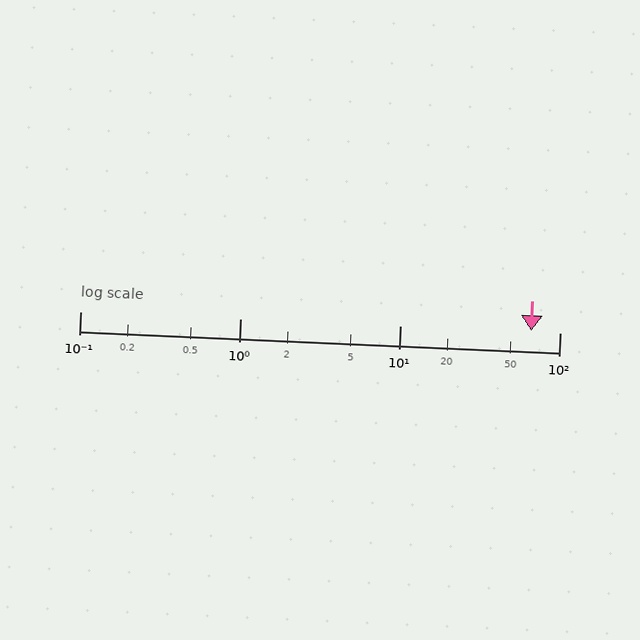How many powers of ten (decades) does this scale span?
The scale spans 3 decades, from 0.1 to 100.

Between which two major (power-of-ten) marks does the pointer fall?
The pointer is between 10 and 100.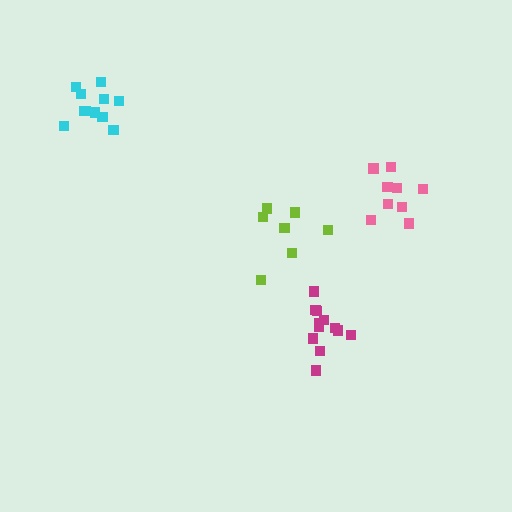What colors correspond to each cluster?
The clusters are colored: lime, pink, magenta, cyan.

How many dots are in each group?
Group 1: 7 dots, Group 2: 9 dots, Group 3: 12 dots, Group 4: 11 dots (39 total).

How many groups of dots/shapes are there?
There are 4 groups.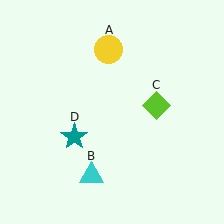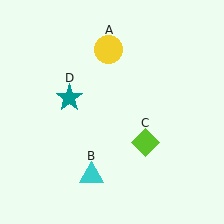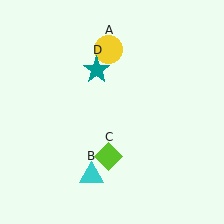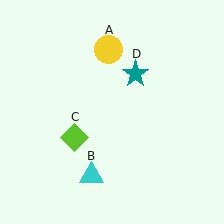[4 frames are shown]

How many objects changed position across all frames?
2 objects changed position: lime diamond (object C), teal star (object D).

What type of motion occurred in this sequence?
The lime diamond (object C), teal star (object D) rotated clockwise around the center of the scene.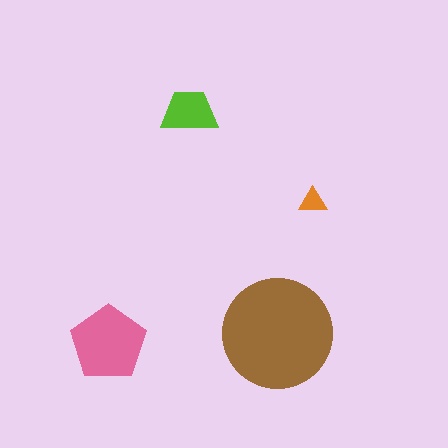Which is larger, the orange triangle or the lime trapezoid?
The lime trapezoid.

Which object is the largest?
The brown circle.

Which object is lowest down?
The pink pentagon is bottommost.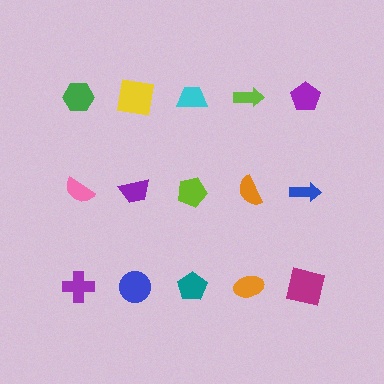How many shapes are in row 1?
5 shapes.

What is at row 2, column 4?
An orange semicircle.